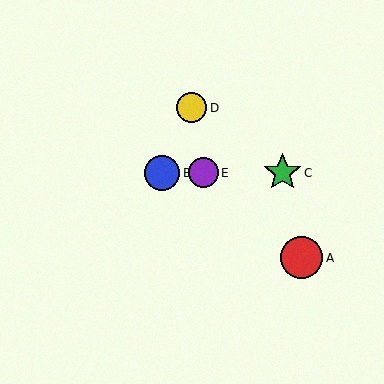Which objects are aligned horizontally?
Objects B, C, E are aligned horizontally.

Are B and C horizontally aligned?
Yes, both are at y≈173.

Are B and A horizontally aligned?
No, B is at y≈173 and A is at y≈258.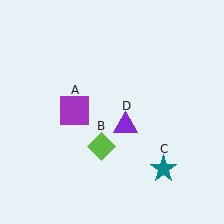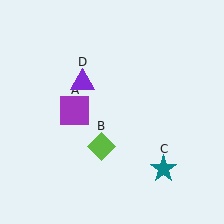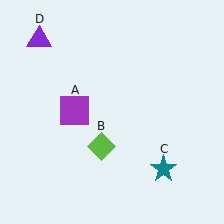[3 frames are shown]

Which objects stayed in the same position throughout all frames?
Purple square (object A) and lime diamond (object B) and teal star (object C) remained stationary.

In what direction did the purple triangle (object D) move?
The purple triangle (object D) moved up and to the left.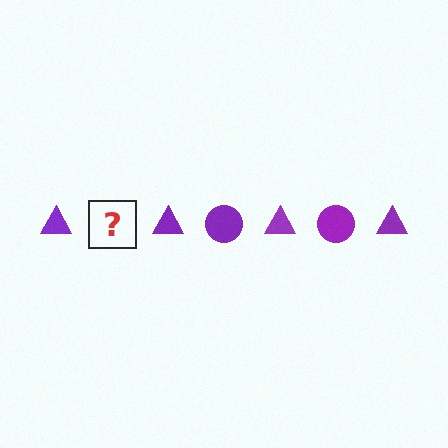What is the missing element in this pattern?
The missing element is a purple circle.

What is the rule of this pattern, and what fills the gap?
The rule is that the pattern cycles through triangle, circle shapes in purple. The gap should be filled with a purple circle.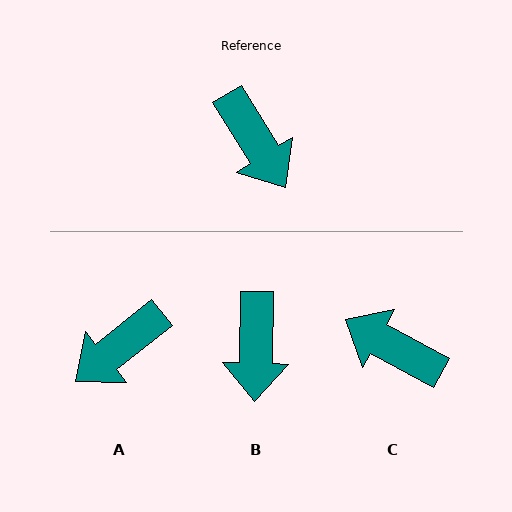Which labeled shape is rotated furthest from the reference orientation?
C, about 151 degrees away.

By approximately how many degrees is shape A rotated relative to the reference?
Approximately 83 degrees clockwise.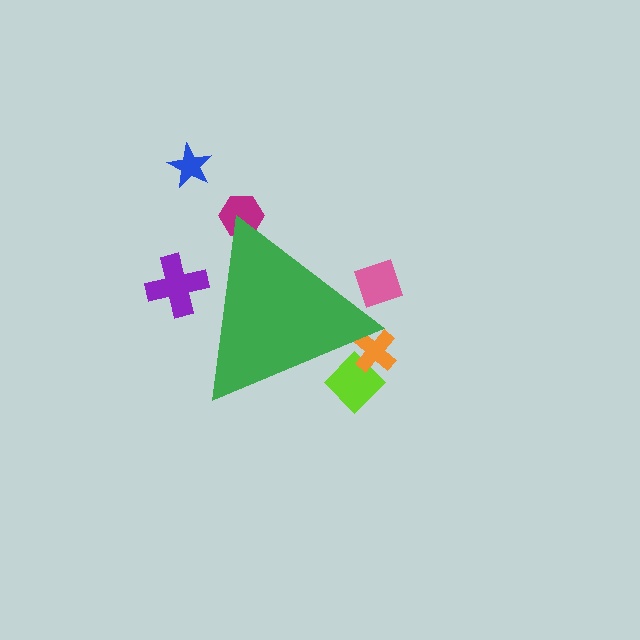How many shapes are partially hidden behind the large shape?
5 shapes are partially hidden.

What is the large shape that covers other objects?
A green triangle.